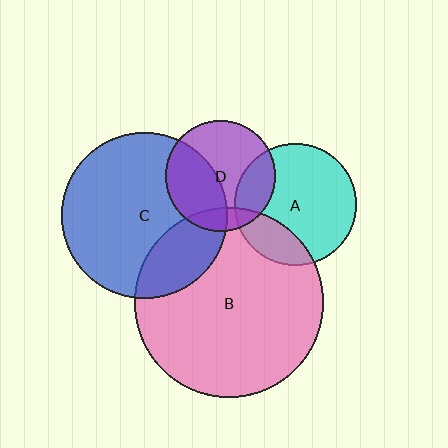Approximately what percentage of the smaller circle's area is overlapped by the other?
Approximately 20%.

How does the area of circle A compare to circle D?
Approximately 1.2 times.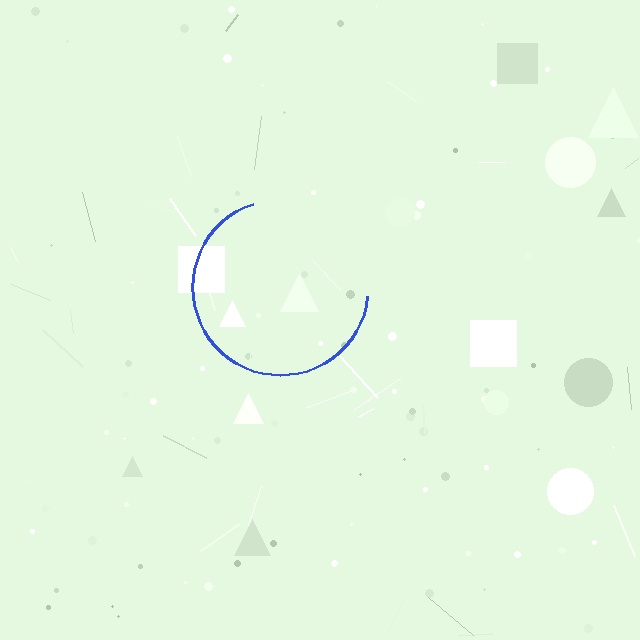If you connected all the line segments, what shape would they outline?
They would outline a circle.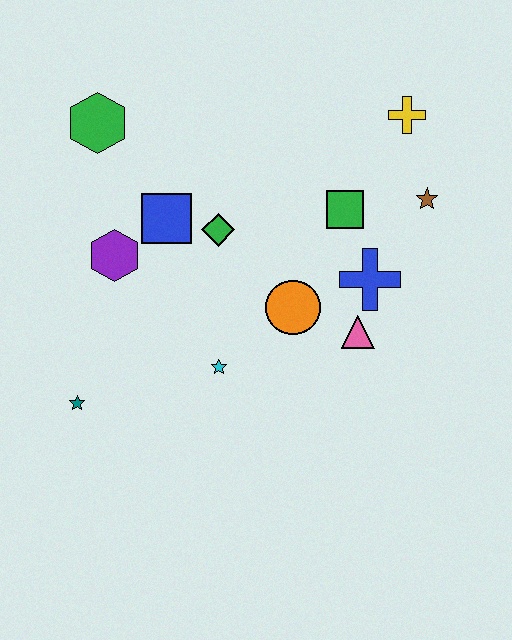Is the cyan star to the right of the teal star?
Yes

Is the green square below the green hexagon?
Yes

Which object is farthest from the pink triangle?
The green hexagon is farthest from the pink triangle.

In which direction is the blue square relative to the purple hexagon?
The blue square is to the right of the purple hexagon.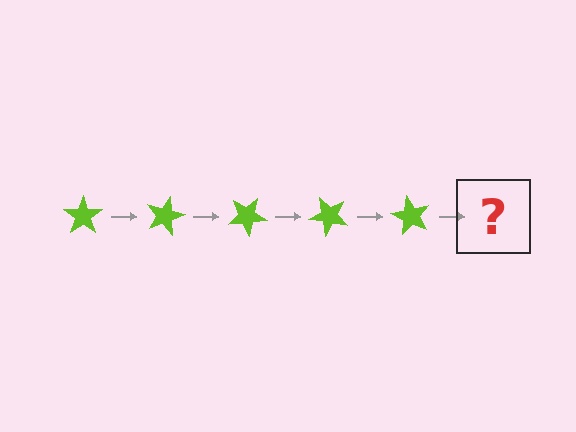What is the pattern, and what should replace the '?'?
The pattern is that the star rotates 15 degrees each step. The '?' should be a lime star rotated 75 degrees.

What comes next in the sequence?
The next element should be a lime star rotated 75 degrees.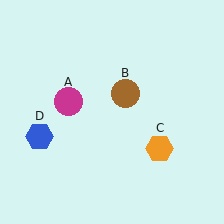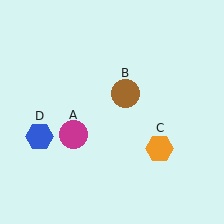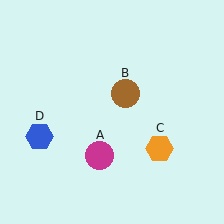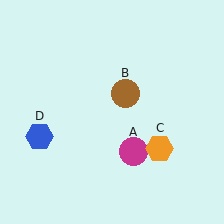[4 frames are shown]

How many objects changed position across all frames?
1 object changed position: magenta circle (object A).